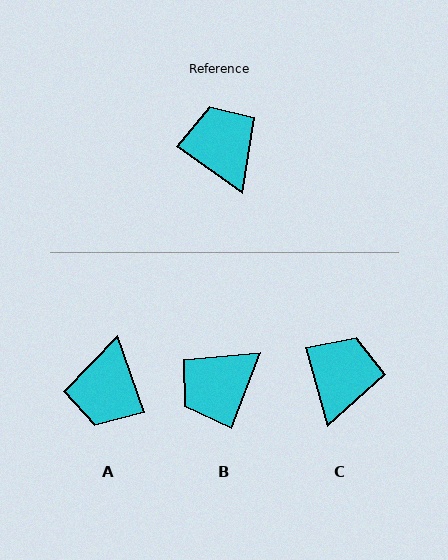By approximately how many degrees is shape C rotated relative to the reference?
Approximately 39 degrees clockwise.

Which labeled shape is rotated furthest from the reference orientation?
A, about 145 degrees away.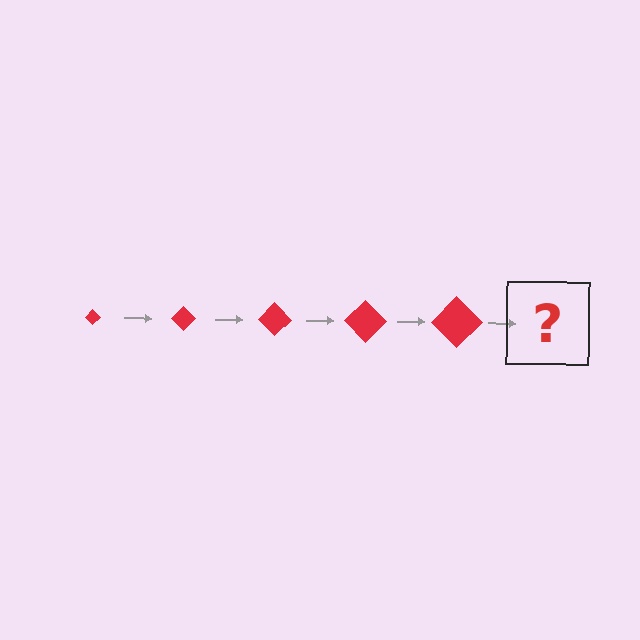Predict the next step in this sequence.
The next step is a red diamond, larger than the previous one.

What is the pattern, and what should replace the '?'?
The pattern is that the diamond gets progressively larger each step. The '?' should be a red diamond, larger than the previous one.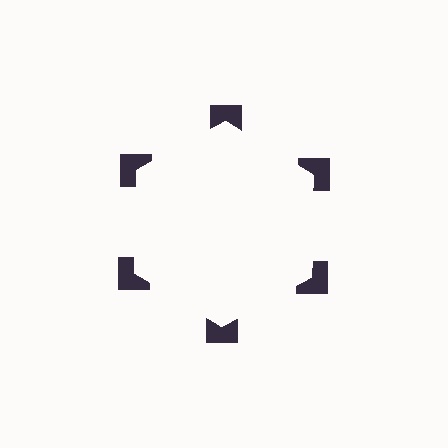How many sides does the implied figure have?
6 sides.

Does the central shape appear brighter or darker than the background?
It typically appears slightly brighter than the background, even though no actual brightness change is drawn.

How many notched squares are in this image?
There are 6 — one at each vertex of the illusory hexagon.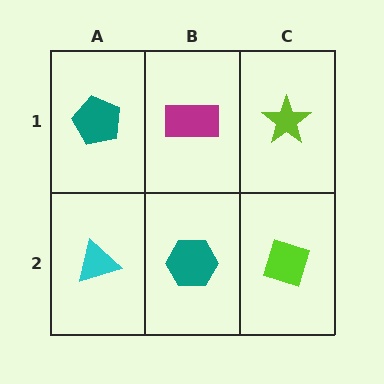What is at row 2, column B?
A teal hexagon.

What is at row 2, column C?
A lime diamond.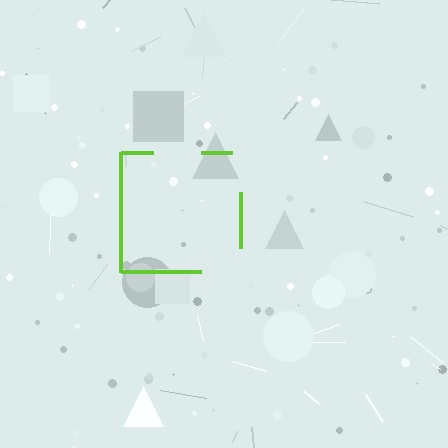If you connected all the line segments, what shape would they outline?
They would outline a square.